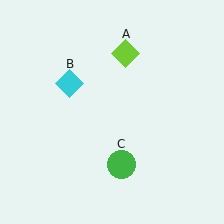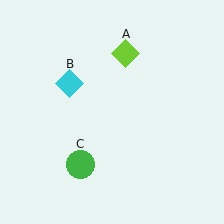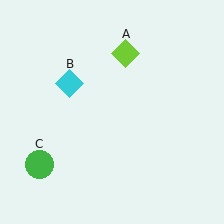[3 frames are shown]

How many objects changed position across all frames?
1 object changed position: green circle (object C).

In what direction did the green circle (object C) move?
The green circle (object C) moved left.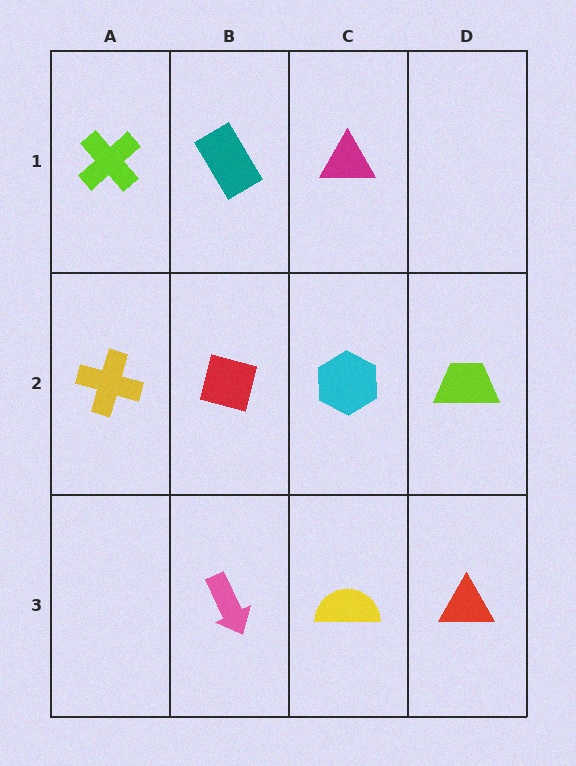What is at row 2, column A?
A yellow cross.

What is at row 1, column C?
A magenta triangle.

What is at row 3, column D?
A red triangle.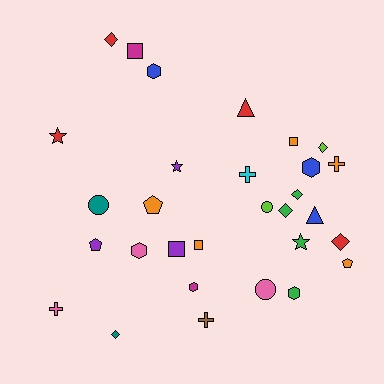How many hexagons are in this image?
There are 5 hexagons.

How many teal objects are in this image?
There are 2 teal objects.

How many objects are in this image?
There are 30 objects.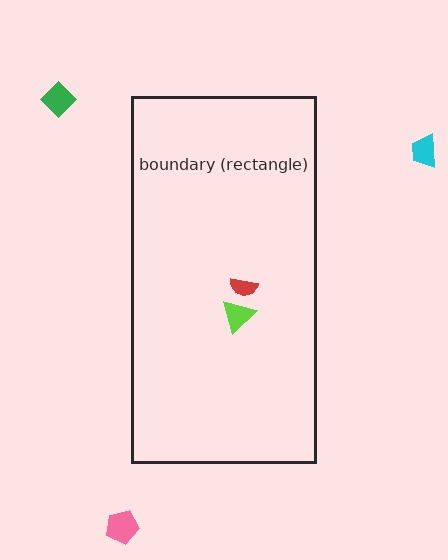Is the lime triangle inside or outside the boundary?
Inside.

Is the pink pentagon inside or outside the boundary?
Outside.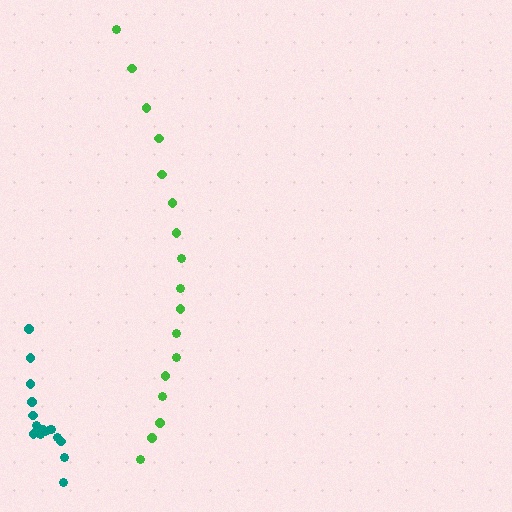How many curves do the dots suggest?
There are 2 distinct paths.